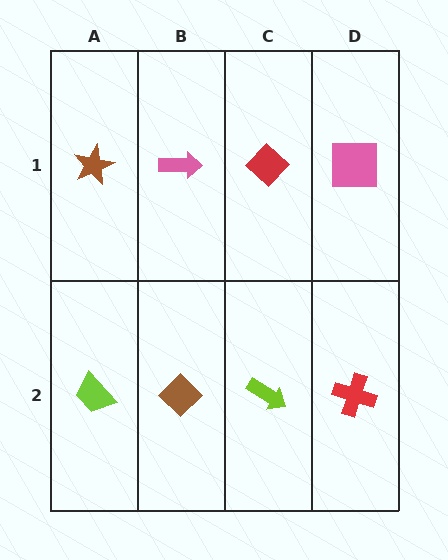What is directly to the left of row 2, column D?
A lime arrow.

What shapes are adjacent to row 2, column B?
A pink arrow (row 1, column B), a lime trapezoid (row 2, column A), a lime arrow (row 2, column C).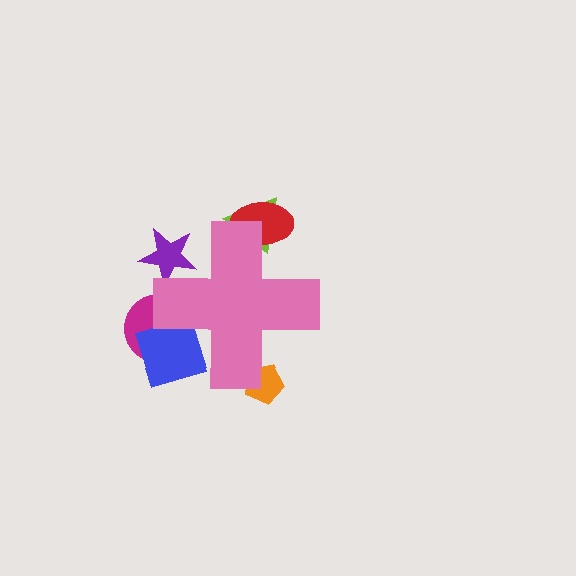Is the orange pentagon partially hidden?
Yes, the orange pentagon is partially hidden behind the pink cross.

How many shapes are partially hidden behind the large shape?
6 shapes are partially hidden.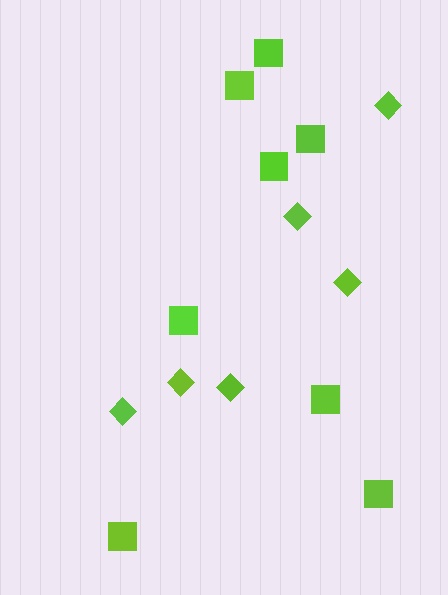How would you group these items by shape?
There are 2 groups: one group of squares (8) and one group of diamonds (6).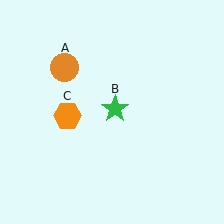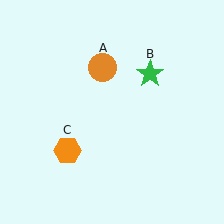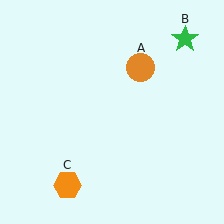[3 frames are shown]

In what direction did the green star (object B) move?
The green star (object B) moved up and to the right.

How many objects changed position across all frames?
3 objects changed position: orange circle (object A), green star (object B), orange hexagon (object C).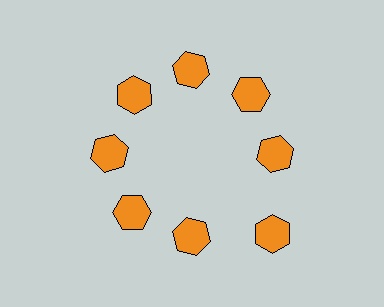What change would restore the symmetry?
The symmetry would be restored by moving it inward, back onto the ring so that all 8 hexagons sit at equal angles and equal distance from the center.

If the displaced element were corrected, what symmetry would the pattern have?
It would have 8-fold rotational symmetry — the pattern would map onto itself every 45 degrees.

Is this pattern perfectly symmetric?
No. The 8 orange hexagons are arranged in a ring, but one element near the 4 o'clock position is pushed outward from the center, breaking the 8-fold rotational symmetry.